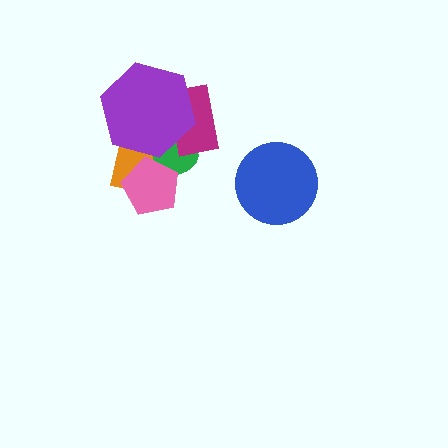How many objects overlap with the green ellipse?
4 objects overlap with the green ellipse.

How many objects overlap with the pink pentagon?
2 objects overlap with the pink pentagon.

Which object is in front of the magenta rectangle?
The purple hexagon is in front of the magenta rectangle.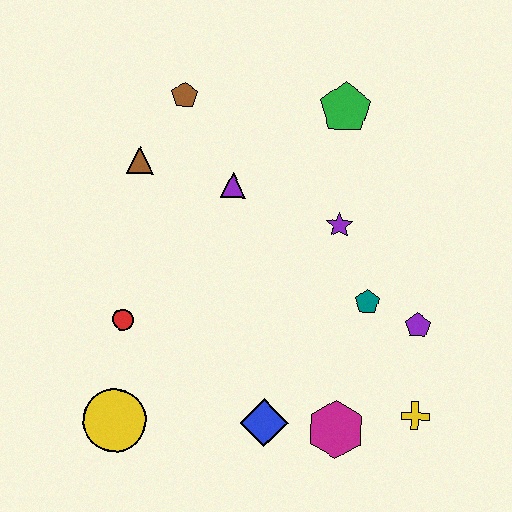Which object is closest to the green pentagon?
The purple star is closest to the green pentagon.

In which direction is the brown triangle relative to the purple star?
The brown triangle is to the left of the purple star.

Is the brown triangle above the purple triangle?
Yes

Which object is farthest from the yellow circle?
The green pentagon is farthest from the yellow circle.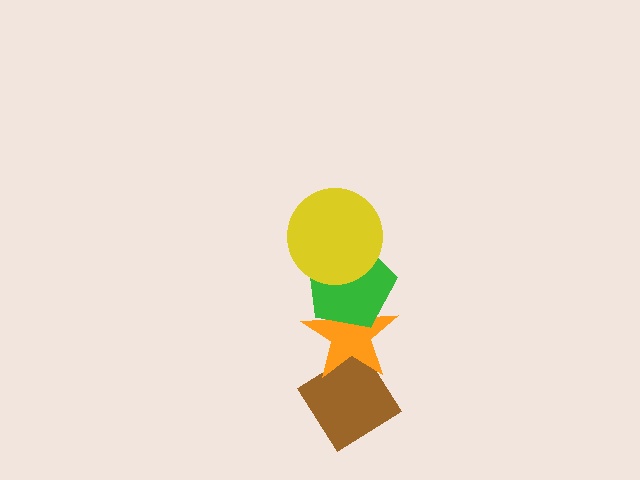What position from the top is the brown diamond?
The brown diamond is 4th from the top.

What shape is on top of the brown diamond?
The orange star is on top of the brown diamond.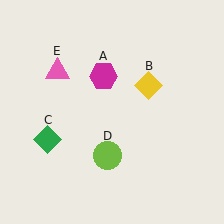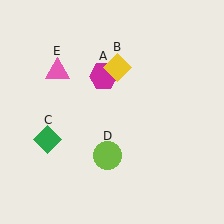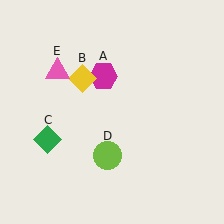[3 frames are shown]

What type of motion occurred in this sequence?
The yellow diamond (object B) rotated counterclockwise around the center of the scene.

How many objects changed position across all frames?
1 object changed position: yellow diamond (object B).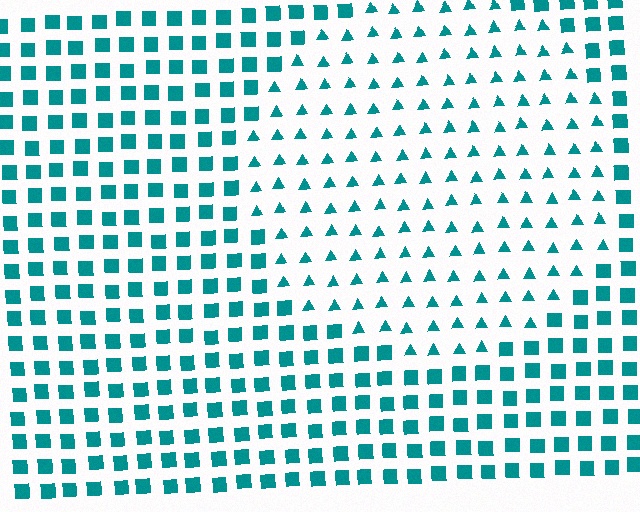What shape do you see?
I see a circle.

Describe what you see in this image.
The image is filled with small teal elements arranged in a uniform grid. A circle-shaped region contains triangles, while the surrounding area contains squares. The boundary is defined purely by the change in element shape.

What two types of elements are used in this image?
The image uses triangles inside the circle region and squares outside it.